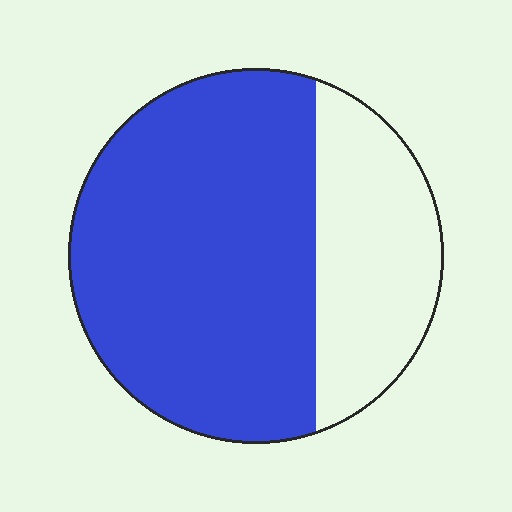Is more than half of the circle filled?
Yes.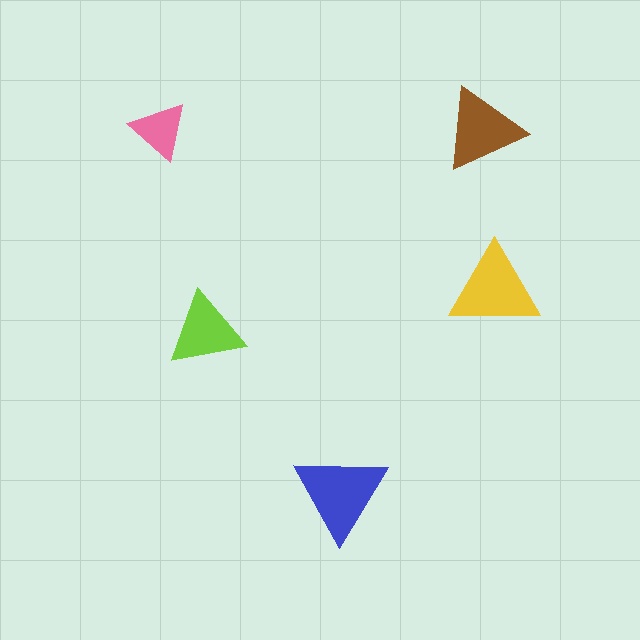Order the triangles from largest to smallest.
the blue one, the yellow one, the brown one, the lime one, the pink one.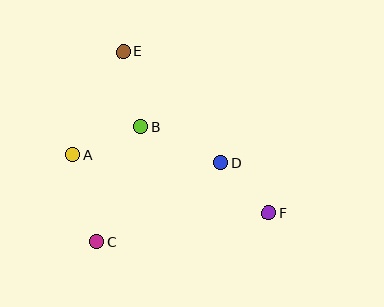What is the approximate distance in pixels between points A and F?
The distance between A and F is approximately 205 pixels.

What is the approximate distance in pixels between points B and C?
The distance between B and C is approximately 123 pixels.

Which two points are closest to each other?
Points D and F are closest to each other.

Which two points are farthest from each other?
Points E and F are farthest from each other.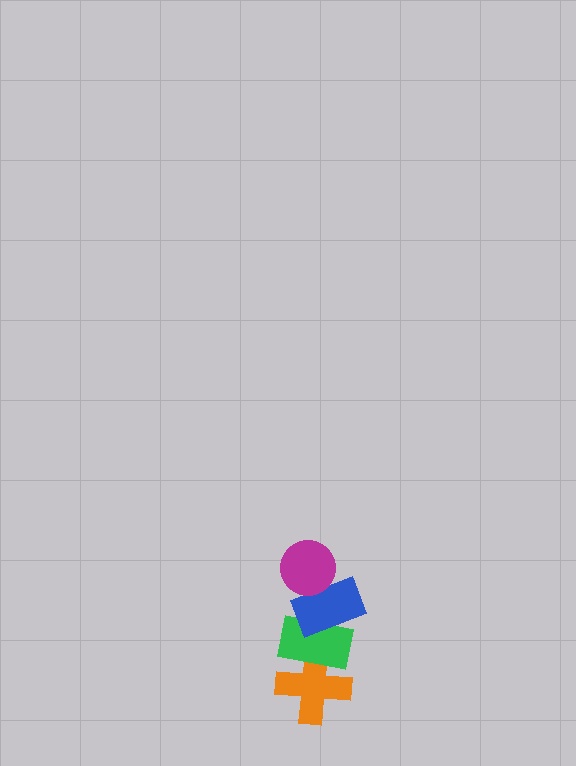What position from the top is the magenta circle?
The magenta circle is 1st from the top.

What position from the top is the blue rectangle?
The blue rectangle is 2nd from the top.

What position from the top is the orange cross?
The orange cross is 4th from the top.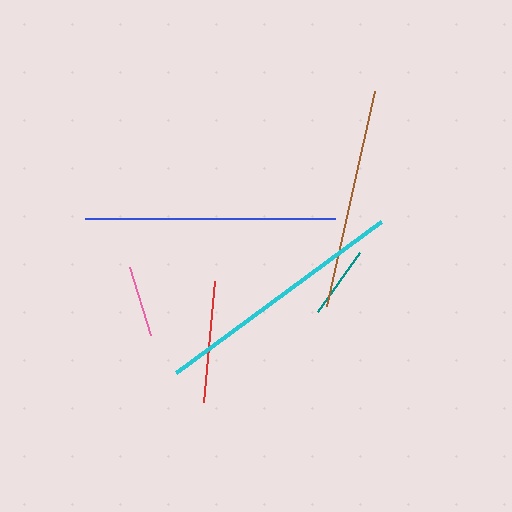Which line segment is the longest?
The cyan line is the longest at approximately 254 pixels.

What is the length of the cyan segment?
The cyan segment is approximately 254 pixels long.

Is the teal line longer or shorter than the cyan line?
The cyan line is longer than the teal line.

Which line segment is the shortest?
The pink line is the shortest at approximately 71 pixels.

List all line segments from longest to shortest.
From longest to shortest: cyan, blue, brown, red, teal, pink.